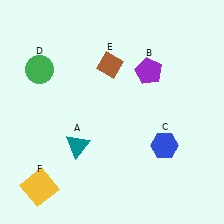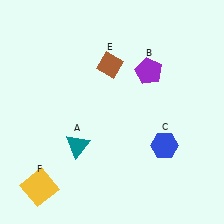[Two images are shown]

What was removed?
The green circle (D) was removed in Image 2.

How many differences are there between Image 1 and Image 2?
There is 1 difference between the two images.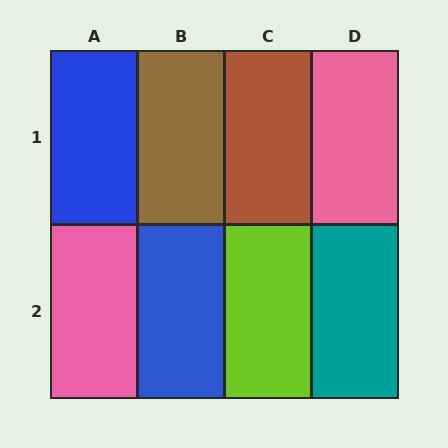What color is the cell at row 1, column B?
Brown.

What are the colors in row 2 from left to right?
Pink, blue, lime, teal.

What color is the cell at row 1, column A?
Blue.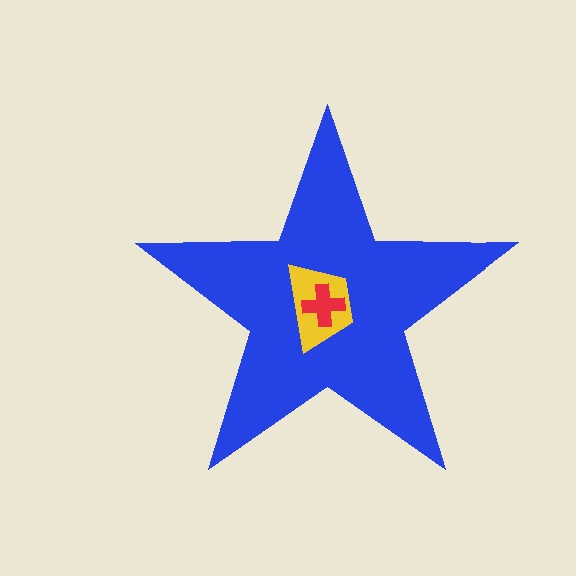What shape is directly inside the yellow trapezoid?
The red cross.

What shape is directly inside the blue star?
The yellow trapezoid.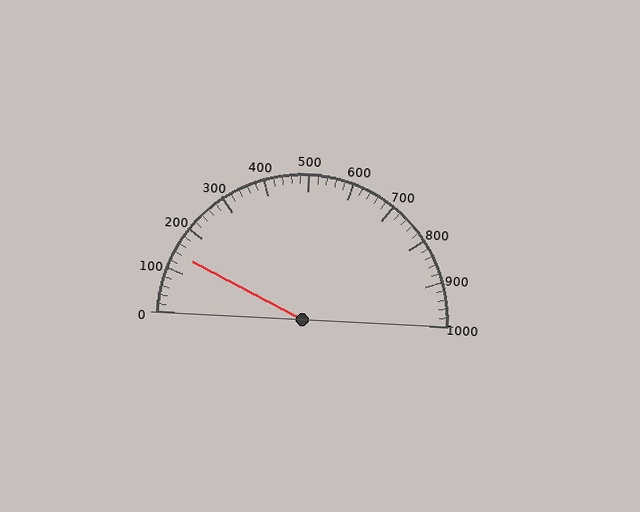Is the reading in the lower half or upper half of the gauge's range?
The reading is in the lower half of the range (0 to 1000).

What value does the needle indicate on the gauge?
The needle indicates approximately 140.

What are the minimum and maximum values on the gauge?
The gauge ranges from 0 to 1000.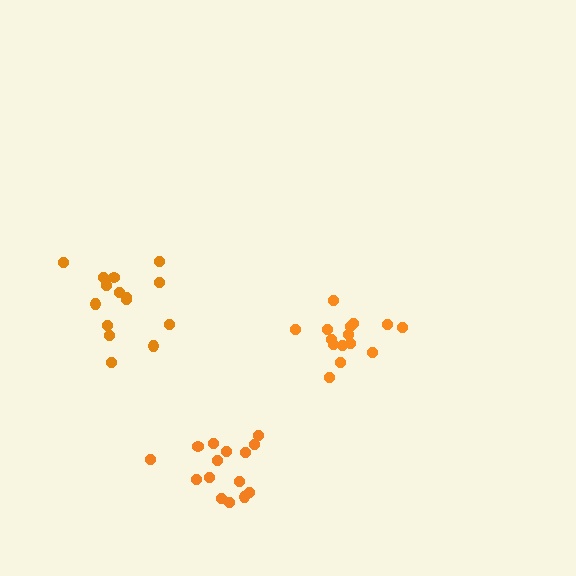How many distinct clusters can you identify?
There are 3 distinct clusters.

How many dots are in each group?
Group 1: 15 dots, Group 2: 15 dots, Group 3: 15 dots (45 total).